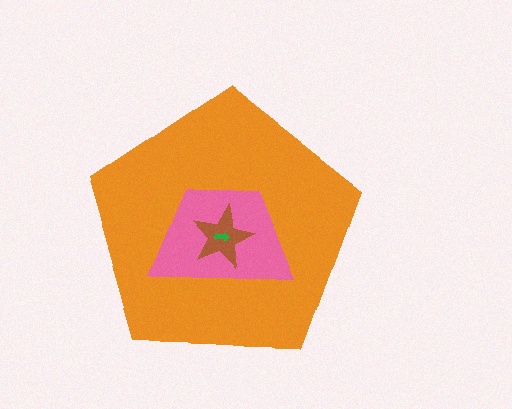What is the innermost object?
The green arrow.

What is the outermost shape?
The orange pentagon.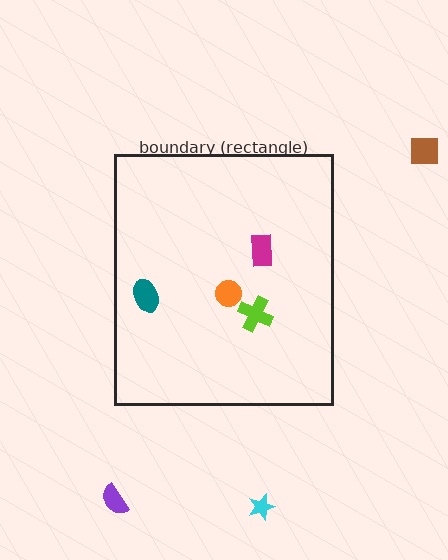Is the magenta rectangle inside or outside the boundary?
Inside.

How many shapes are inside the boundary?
4 inside, 3 outside.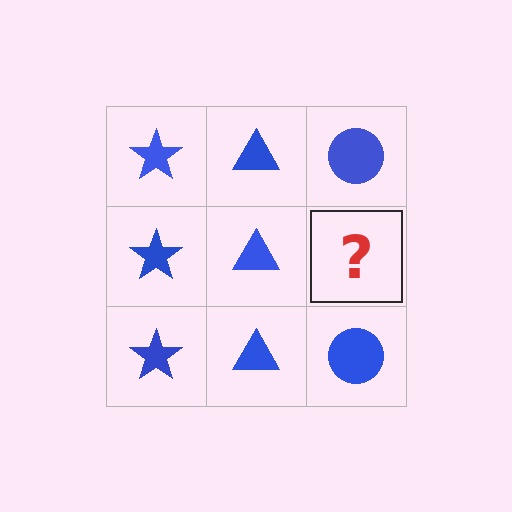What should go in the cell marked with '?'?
The missing cell should contain a blue circle.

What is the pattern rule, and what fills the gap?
The rule is that each column has a consistent shape. The gap should be filled with a blue circle.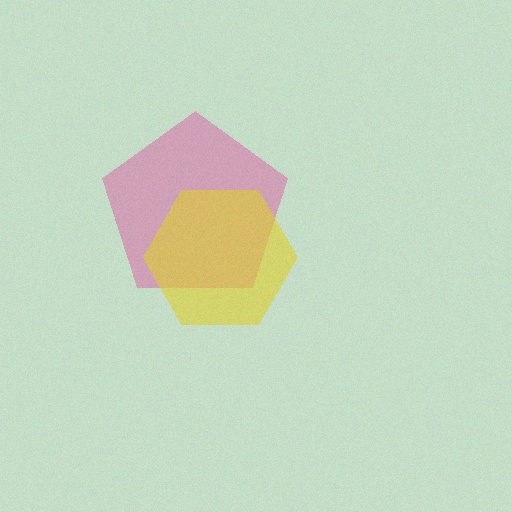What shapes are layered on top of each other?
The layered shapes are: a pink pentagon, a yellow hexagon.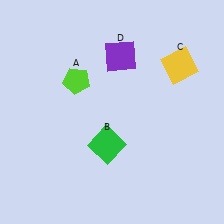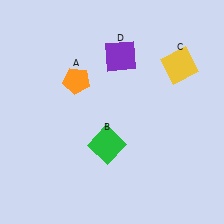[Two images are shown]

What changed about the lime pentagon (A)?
In Image 1, A is lime. In Image 2, it changed to orange.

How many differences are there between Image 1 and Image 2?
There is 1 difference between the two images.